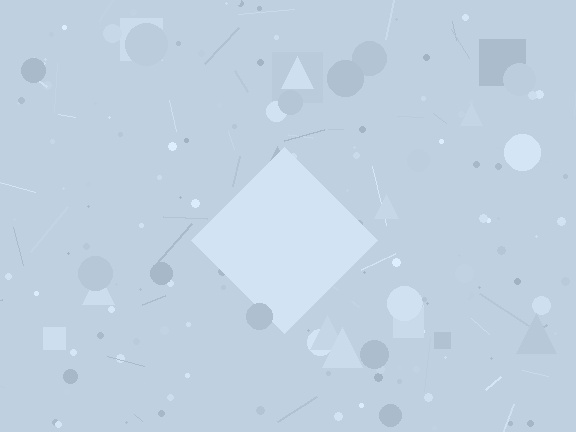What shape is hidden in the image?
A diamond is hidden in the image.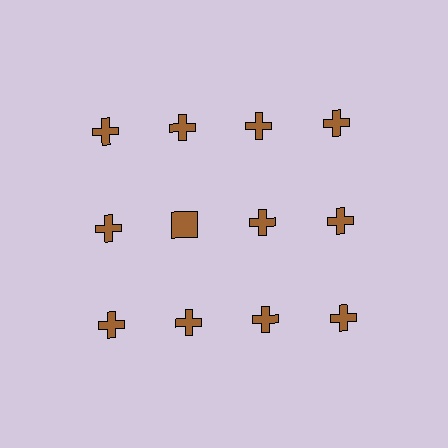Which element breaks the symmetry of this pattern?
The brown square in the second row, second from left column breaks the symmetry. All other shapes are brown crosses.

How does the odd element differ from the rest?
It has a different shape: square instead of cross.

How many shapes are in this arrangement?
There are 12 shapes arranged in a grid pattern.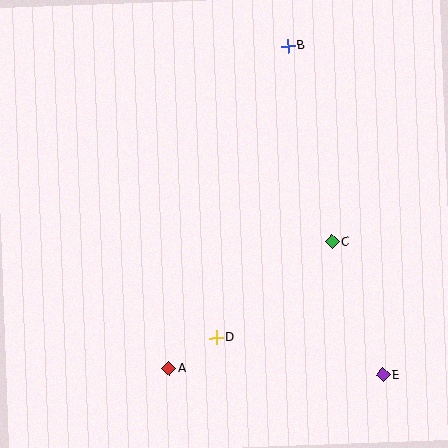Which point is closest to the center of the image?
Point C at (332, 242) is closest to the center.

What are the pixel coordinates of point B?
Point B is at (288, 46).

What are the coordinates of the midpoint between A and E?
The midpoint between A and E is at (276, 372).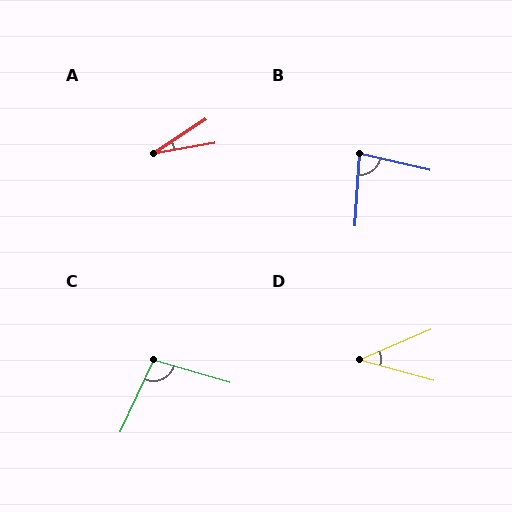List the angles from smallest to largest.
A (23°), D (39°), B (81°), C (98°).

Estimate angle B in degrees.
Approximately 81 degrees.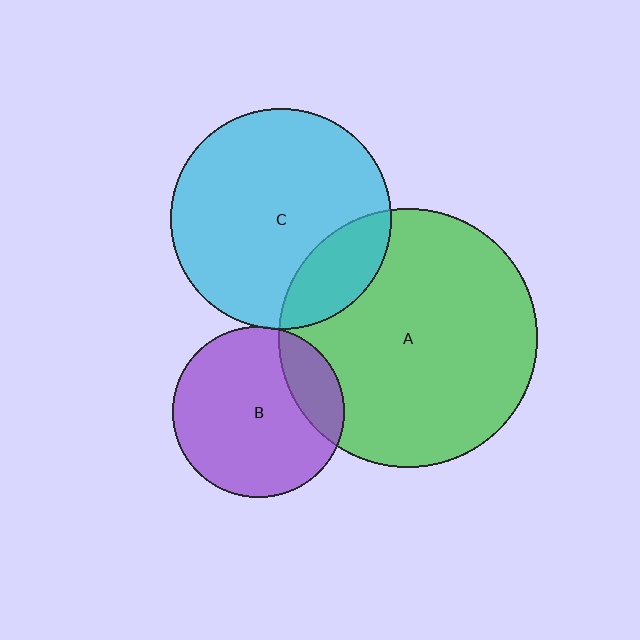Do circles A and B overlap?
Yes.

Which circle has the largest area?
Circle A (green).